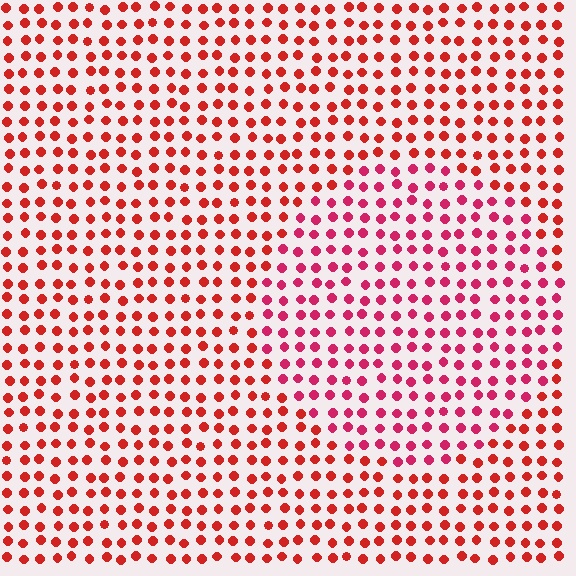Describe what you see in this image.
The image is filled with small red elements in a uniform arrangement. A circle-shaped region is visible where the elements are tinted to a slightly different hue, forming a subtle color boundary.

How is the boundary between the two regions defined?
The boundary is defined purely by a slight shift in hue (about 24 degrees). Spacing, size, and orientation are identical on both sides.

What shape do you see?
I see a circle.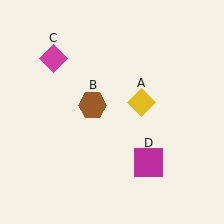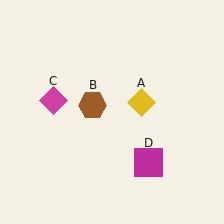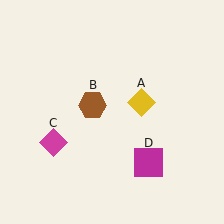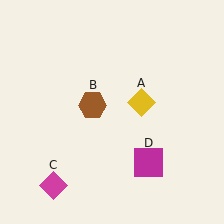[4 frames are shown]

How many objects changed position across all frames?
1 object changed position: magenta diamond (object C).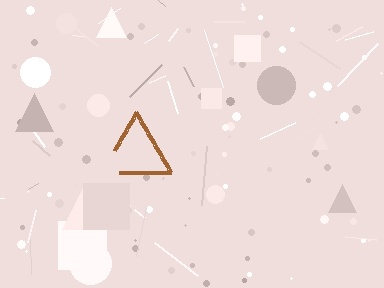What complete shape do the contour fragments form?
The contour fragments form a triangle.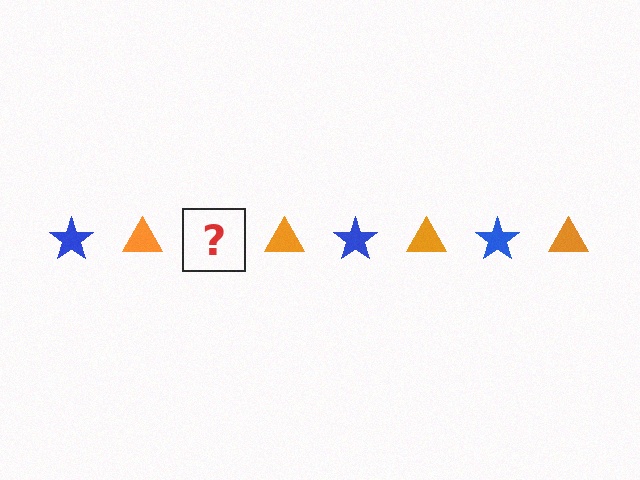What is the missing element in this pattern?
The missing element is a blue star.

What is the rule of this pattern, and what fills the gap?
The rule is that the pattern alternates between blue star and orange triangle. The gap should be filled with a blue star.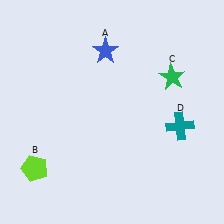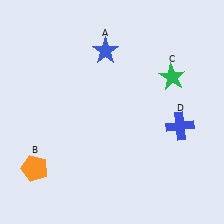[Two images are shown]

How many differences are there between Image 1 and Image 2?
There are 2 differences between the two images.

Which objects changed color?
B changed from lime to orange. D changed from teal to blue.